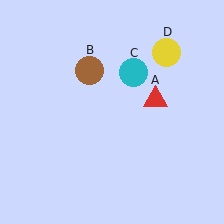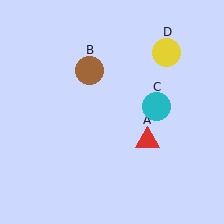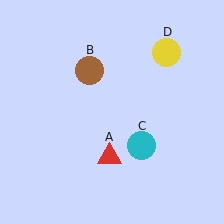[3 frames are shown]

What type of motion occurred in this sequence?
The red triangle (object A), cyan circle (object C) rotated clockwise around the center of the scene.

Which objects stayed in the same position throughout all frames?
Brown circle (object B) and yellow circle (object D) remained stationary.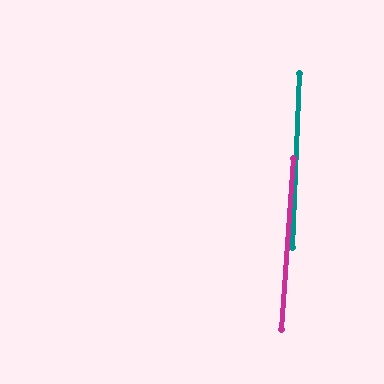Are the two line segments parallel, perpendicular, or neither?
Parallel — their directions differ by only 1.6°.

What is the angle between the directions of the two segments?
Approximately 2 degrees.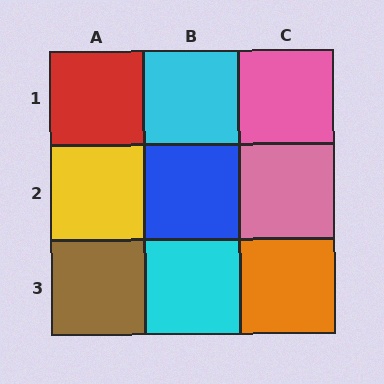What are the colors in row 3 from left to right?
Brown, cyan, orange.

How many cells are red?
1 cell is red.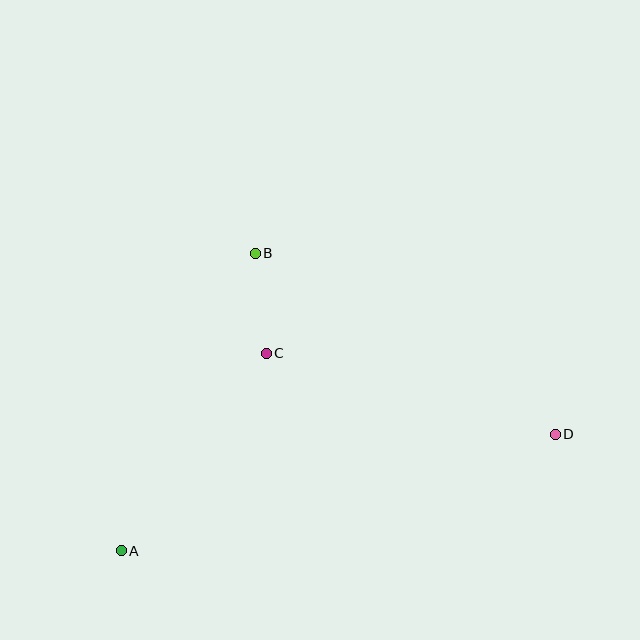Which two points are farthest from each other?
Points A and D are farthest from each other.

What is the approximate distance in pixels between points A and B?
The distance between A and B is approximately 326 pixels.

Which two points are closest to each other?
Points B and C are closest to each other.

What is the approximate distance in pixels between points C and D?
The distance between C and D is approximately 300 pixels.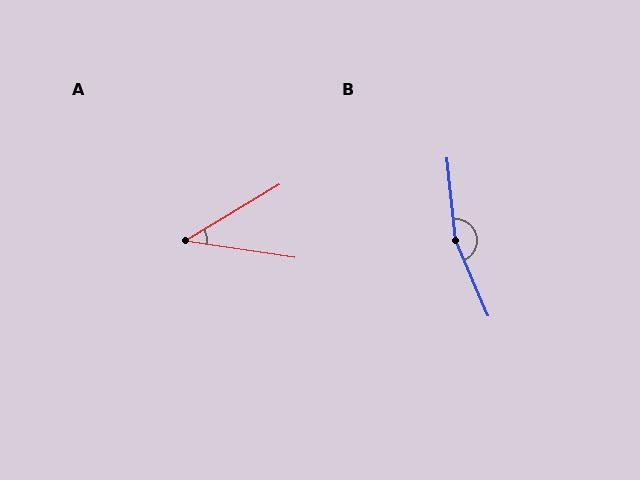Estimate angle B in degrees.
Approximately 162 degrees.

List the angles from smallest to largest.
A (39°), B (162°).